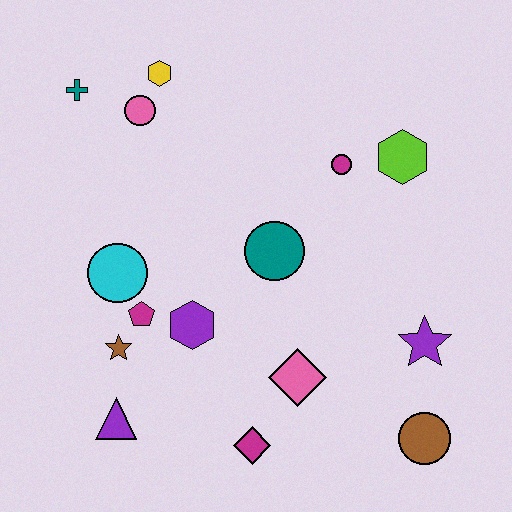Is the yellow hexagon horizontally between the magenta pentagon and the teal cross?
No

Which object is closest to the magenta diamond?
The pink diamond is closest to the magenta diamond.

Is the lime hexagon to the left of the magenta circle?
No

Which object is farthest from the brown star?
The lime hexagon is farthest from the brown star.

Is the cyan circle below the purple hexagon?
No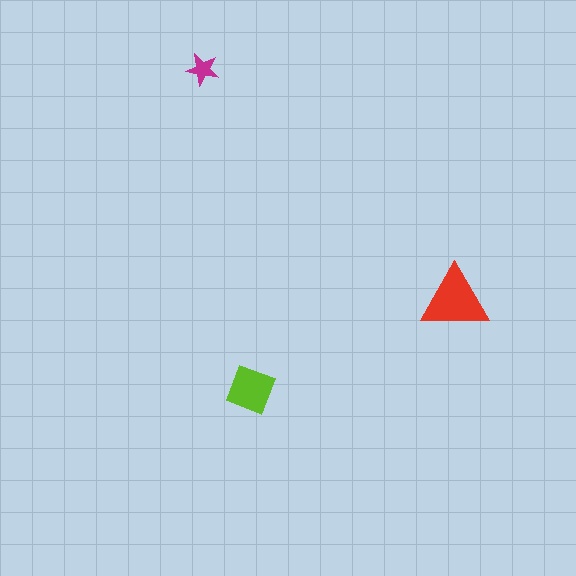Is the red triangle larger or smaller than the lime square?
Larger.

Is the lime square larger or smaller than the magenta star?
Larger.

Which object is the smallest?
The magenta star.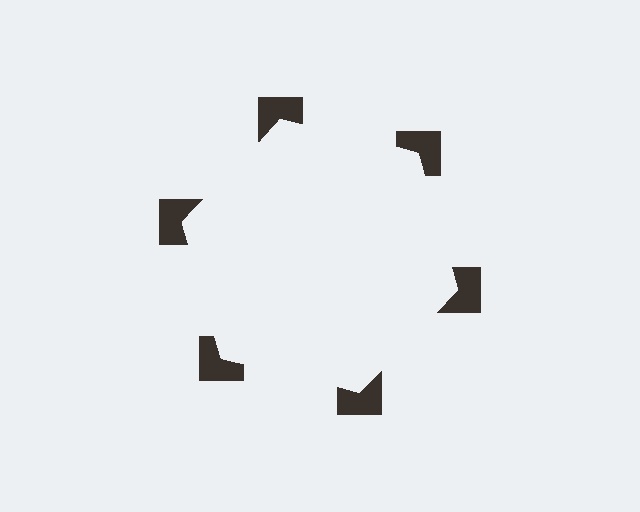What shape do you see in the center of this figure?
An illusory hexagon — its edges are inferred from the aligned wedge cuts in the notched squares, not physically drawn.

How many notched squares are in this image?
There are 6 — one at each vertex of the illusory hexagon.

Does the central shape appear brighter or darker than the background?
It typically appears slightly brighter than the background, even though no actual brightness change is drawn.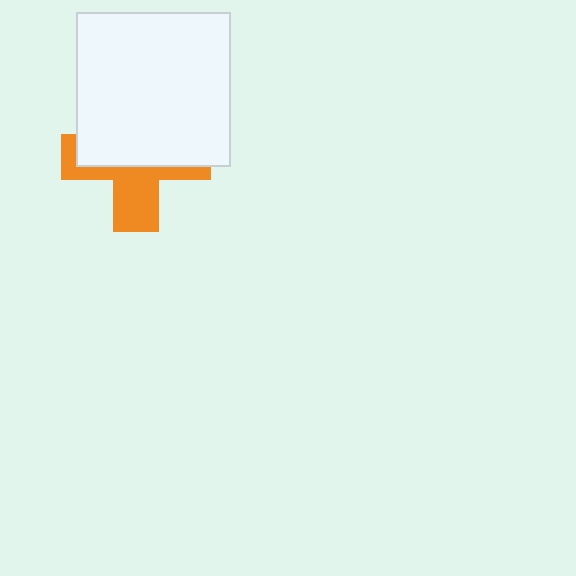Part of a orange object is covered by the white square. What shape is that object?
It is a cross.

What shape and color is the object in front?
The object in front is a white square.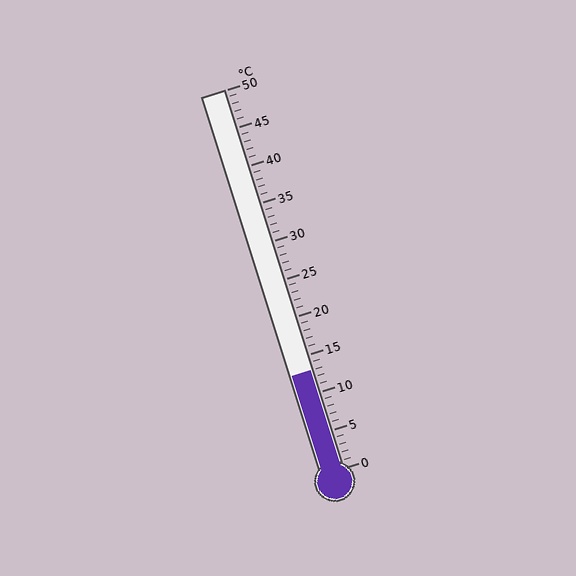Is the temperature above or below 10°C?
The temperature is above 10°C.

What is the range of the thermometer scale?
The thermometer scale ranges from 0°C to 50°C.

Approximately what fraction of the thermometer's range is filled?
The thermometer is filled to approximately 25% of its range.